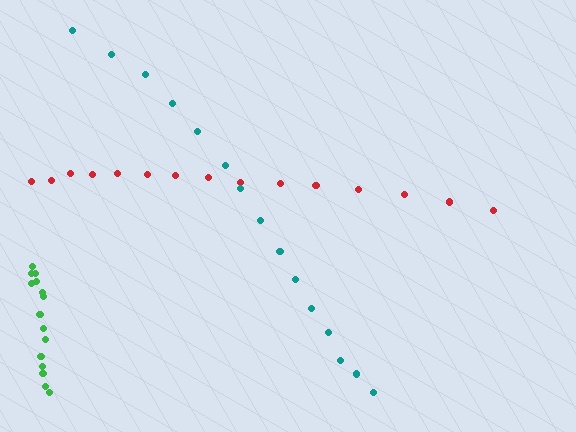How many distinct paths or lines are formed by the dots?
There are 3 distinct paths.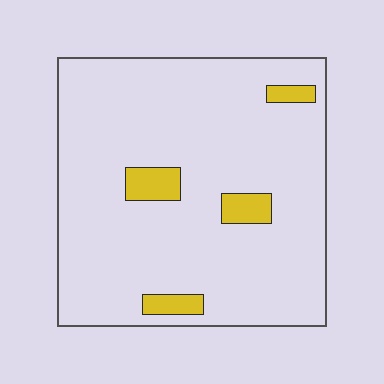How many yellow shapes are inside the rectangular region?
4.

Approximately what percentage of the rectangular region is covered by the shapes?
Approximately 10%.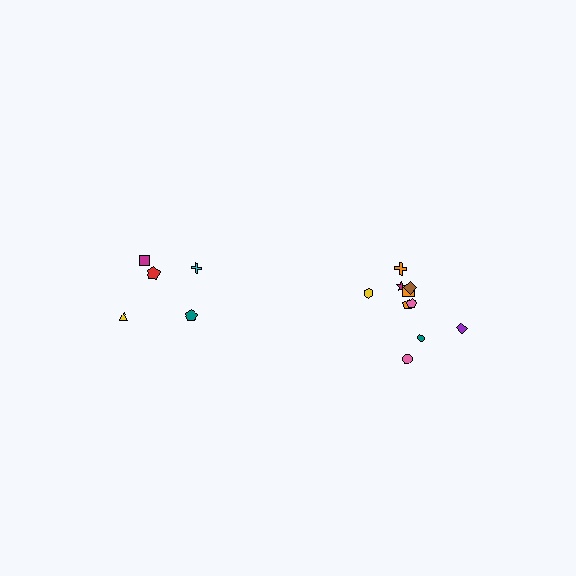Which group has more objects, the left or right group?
The right group.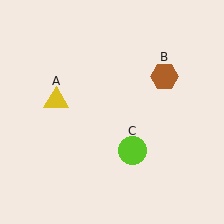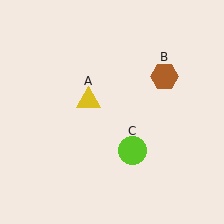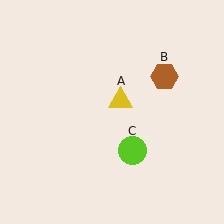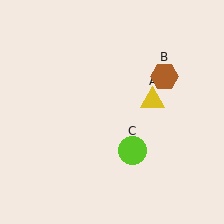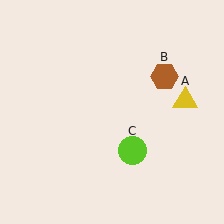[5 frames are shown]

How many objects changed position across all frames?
1 object changed position: yellow triangle (object A).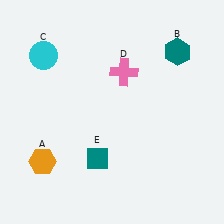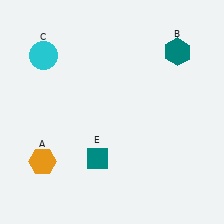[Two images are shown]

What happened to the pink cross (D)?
The pink cross (D) was removed in Image 2. It was in the top-right area of Image 1.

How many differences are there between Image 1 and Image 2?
There is 1 difference between the two images.